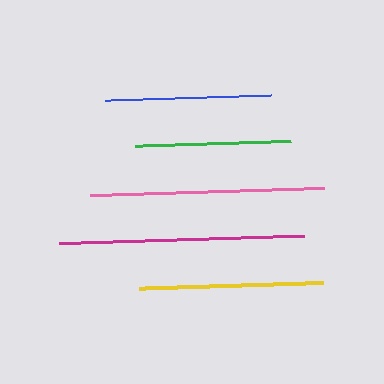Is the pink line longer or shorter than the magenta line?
The magenta line is longer than the pink line.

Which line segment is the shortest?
The green line is the shortest at approximately 156 pixels.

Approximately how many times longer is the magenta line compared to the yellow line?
The magenta line is approximately 1.3 times the length of the yellow line.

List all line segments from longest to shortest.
From longest to shortest: magenta, pink, yellow, blue, green.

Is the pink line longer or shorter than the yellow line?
The pink line is longer than the yellow line.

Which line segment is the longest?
The magenta line is the longest at approximately 246 pixels.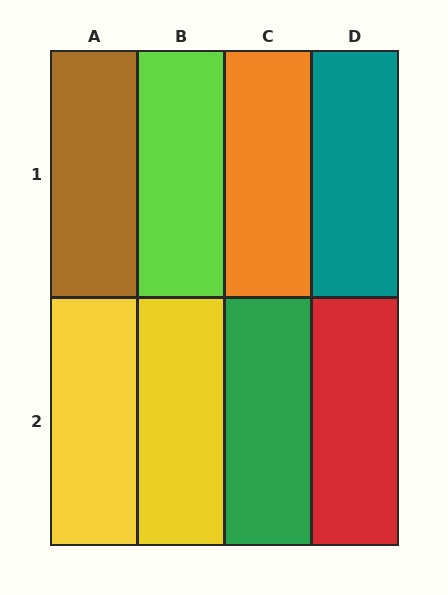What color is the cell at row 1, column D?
Teal.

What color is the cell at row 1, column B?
Lime.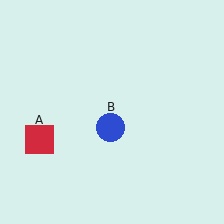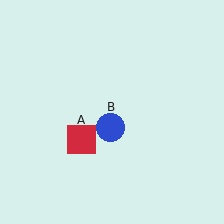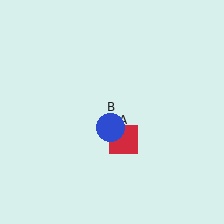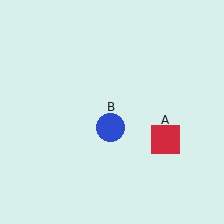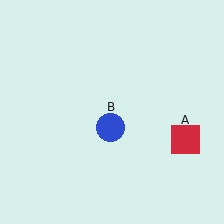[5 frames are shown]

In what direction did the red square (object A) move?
The red square (object A) moved right.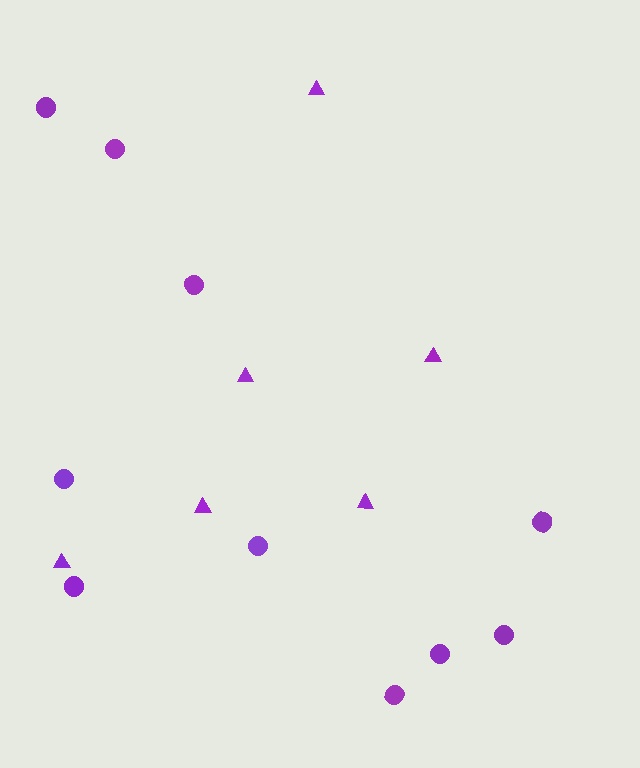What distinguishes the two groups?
There are 2 groups: one group of circles (10) and one group of triangles (6).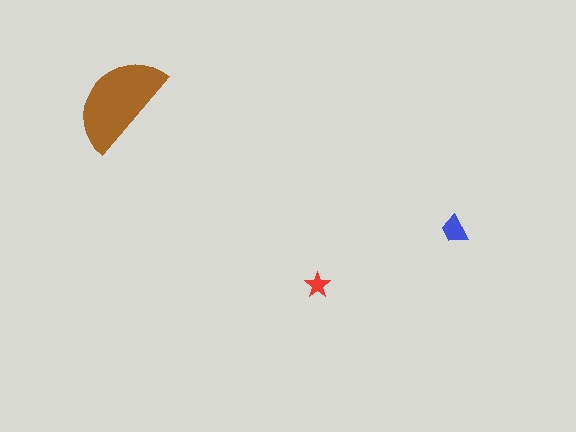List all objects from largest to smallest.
The brown semicircle, the blue trapezoid, the red star.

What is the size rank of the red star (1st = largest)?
3rd.